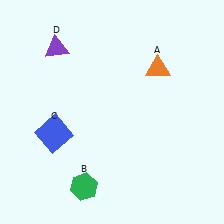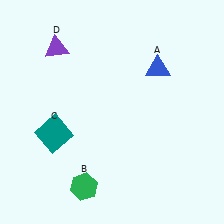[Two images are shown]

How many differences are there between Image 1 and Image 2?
There are 2 differences between the two images.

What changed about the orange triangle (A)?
In Image 1, A is orange. In Image 2, it changed to blue.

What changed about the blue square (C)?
In Image 1, C is blue. In Image 2, it changed to teal.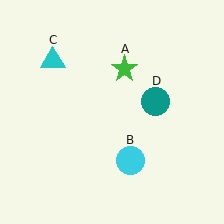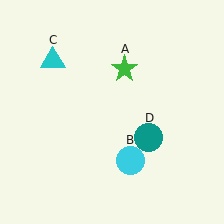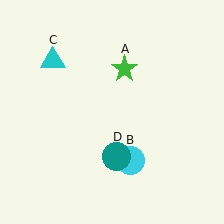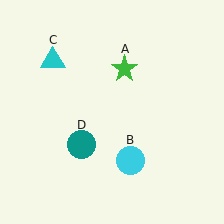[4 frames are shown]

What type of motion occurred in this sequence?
The teal circle (object D) rotated clockwise around the center of the scene.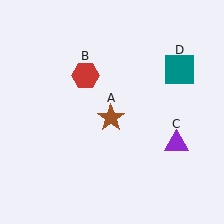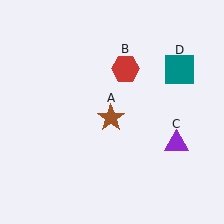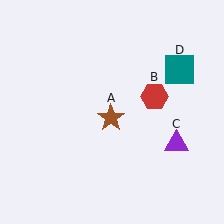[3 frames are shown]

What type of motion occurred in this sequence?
The red hexagon (object B) rotated clockwise around the center of the scene.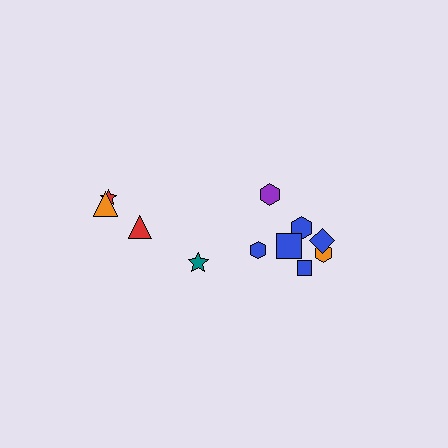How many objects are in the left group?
There are 4 objects.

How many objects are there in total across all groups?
There are 11 objects.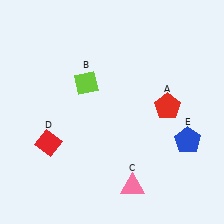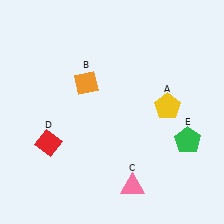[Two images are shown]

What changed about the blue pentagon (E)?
In Image 1, E is blue. In Image 2, it changed to green.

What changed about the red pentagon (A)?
In Image 1, A is red. In Image 2, it changed to yellow.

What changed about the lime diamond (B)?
In Image 1, B is lime. In Image 2, it changed to orange.